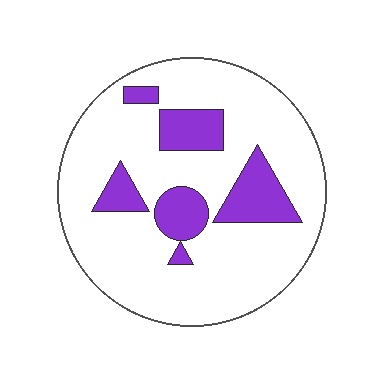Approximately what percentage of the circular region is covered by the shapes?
Approximately 20%.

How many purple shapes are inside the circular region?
6.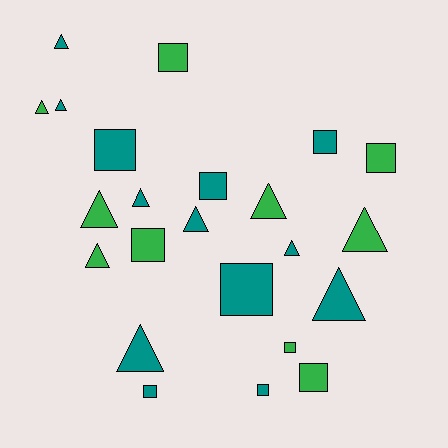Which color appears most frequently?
Teal, with 13 objects.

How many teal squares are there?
There are 6 teal squares.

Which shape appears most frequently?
Triangle, with 12 objects.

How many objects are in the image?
There are 23 objects.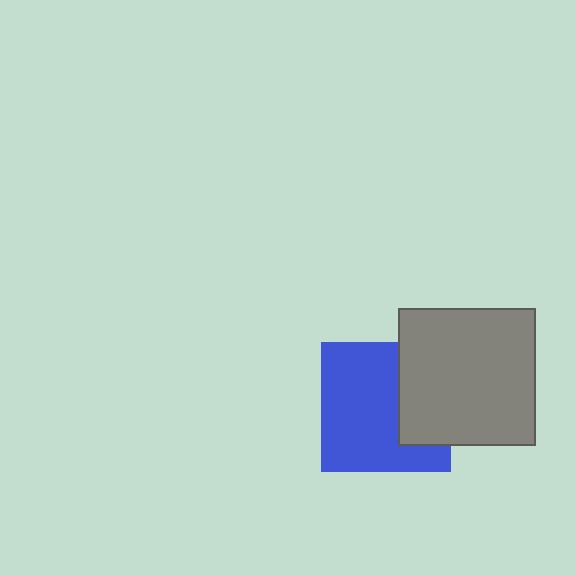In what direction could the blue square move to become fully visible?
The blue square could move left. That would shift it out from behind the gray square entirely.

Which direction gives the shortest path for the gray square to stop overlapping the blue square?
Moving right gives the shortest separation.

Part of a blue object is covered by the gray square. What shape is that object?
It is a square.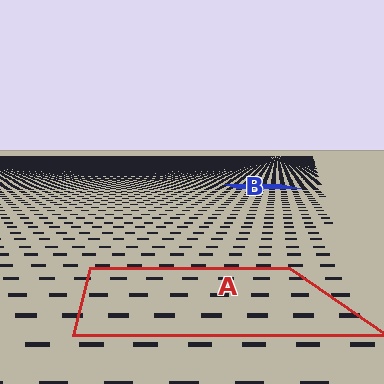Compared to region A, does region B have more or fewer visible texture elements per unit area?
Region B has more texture elements per unit area — they are packed more densely because it is farther away.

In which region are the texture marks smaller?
The texture marks are smaller in region B, because it is farther away.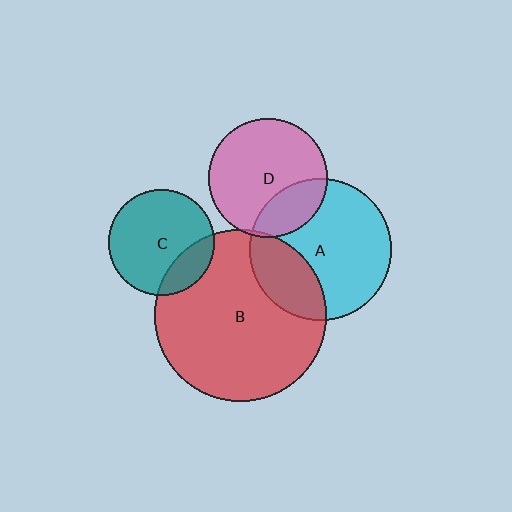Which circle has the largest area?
Circle B (red).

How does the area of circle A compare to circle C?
Approximately 1.8 times.